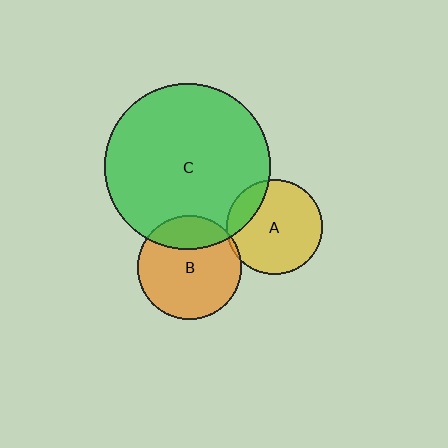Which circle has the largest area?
Circle C (green).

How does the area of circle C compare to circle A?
Approximately 3.0 times.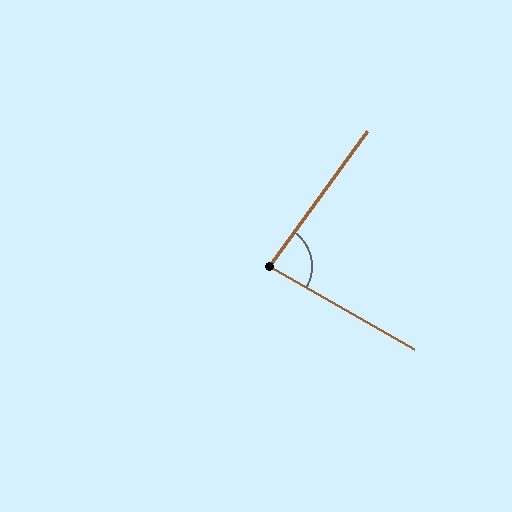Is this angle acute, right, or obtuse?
It is acute.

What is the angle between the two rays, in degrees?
Approximately 84 degrees.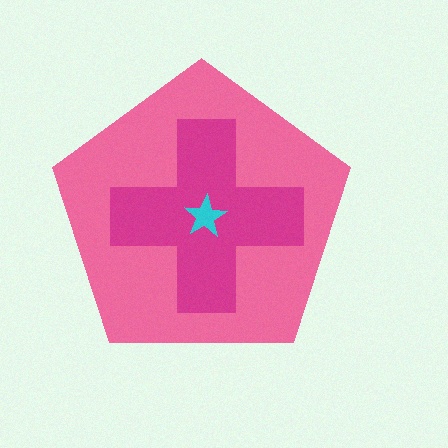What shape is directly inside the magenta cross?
The cyan star.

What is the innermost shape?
The cyan star.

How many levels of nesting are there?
3.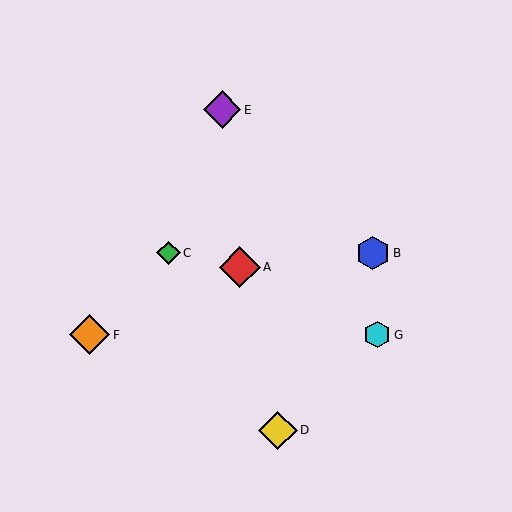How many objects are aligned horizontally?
2 objects (F, G) are aligned horizontally.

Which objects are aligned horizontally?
Objects F, G are aligned horizontally.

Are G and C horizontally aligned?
No, G is at y≈335 and C is at y≈253.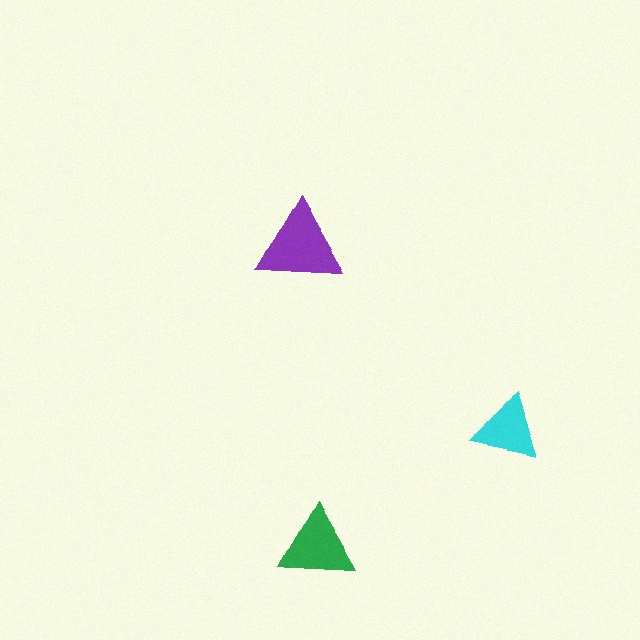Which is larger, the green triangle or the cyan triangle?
The green one.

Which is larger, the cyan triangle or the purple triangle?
The purple one.